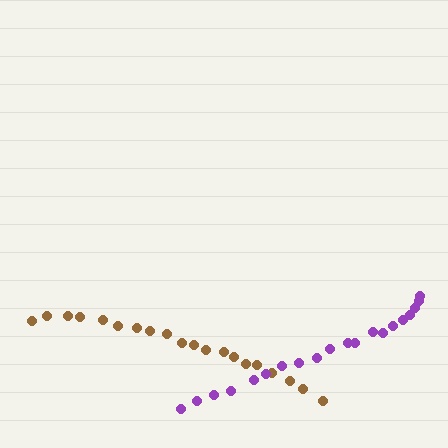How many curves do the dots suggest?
There are 2 distinct paths.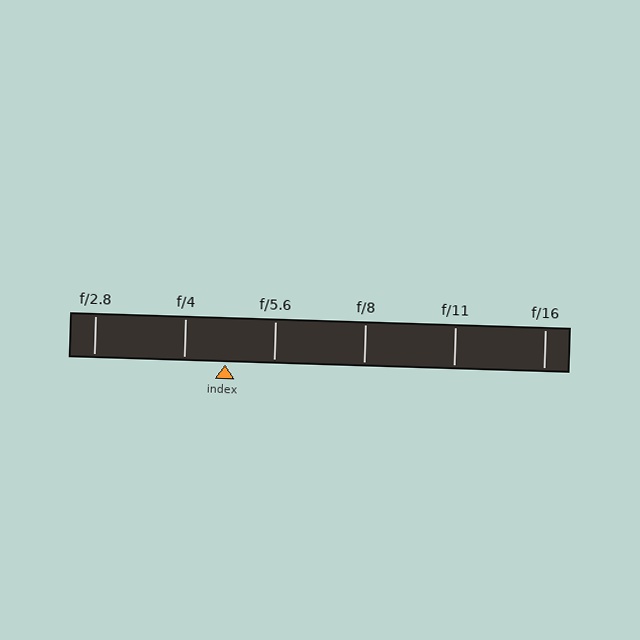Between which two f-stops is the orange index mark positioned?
The index mark is between f/4 and f/5.6.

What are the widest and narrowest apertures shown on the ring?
The widest aperture shown is f/2.8 and the narrowest is f/16.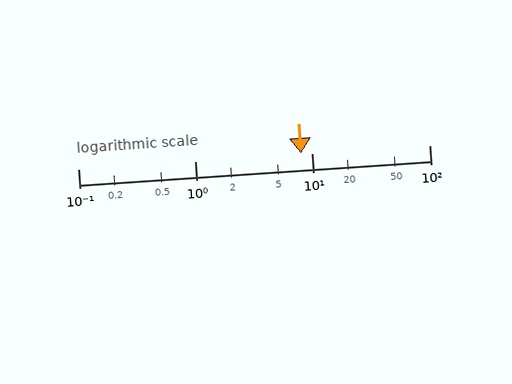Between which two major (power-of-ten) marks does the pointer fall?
The pointer is between 1 and 10.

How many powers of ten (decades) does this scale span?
The scale spans 3 decades, from 0.1 to 100.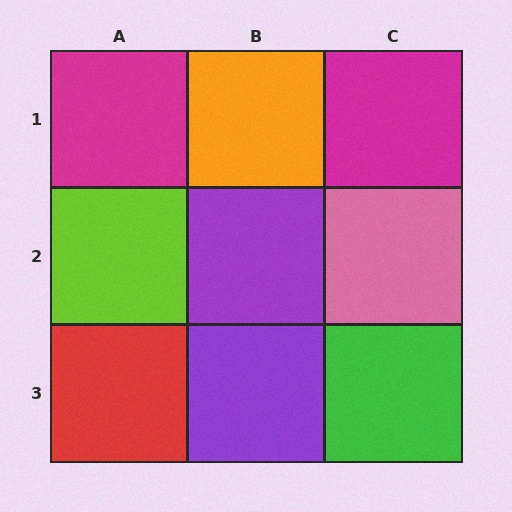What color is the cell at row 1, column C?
Magenta.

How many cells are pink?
1 cell is pink.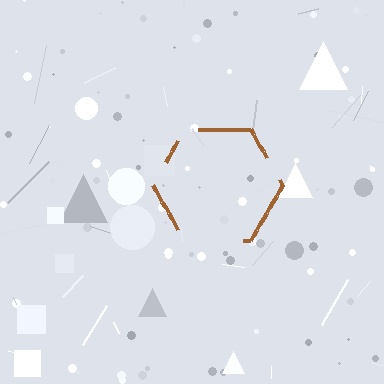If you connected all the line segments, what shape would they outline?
They would outline a hexagon.